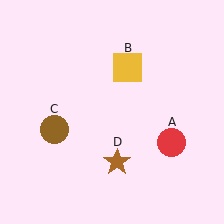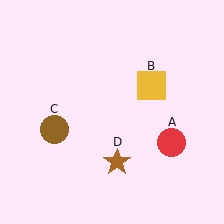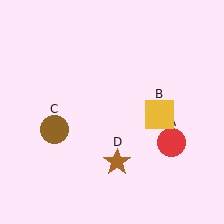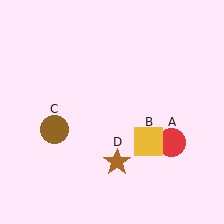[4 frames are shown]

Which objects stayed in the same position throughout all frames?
Red circle (object A) and brown circle (object C) and brown star (object D) remained stationary.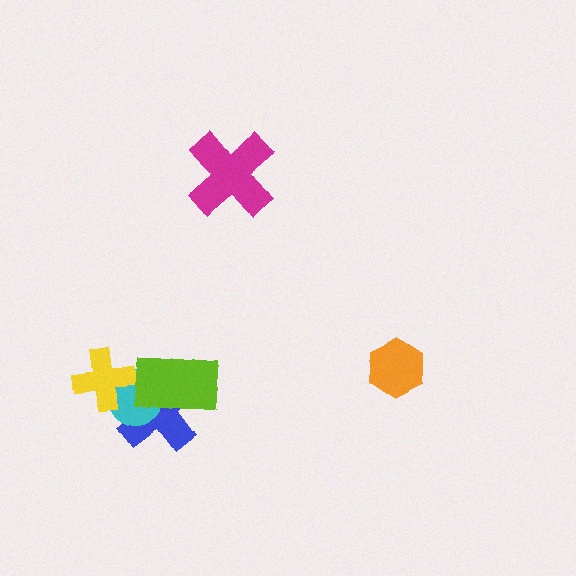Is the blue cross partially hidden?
Yes, it is partially covered by another shape.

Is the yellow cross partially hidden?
No, no other shape covers it.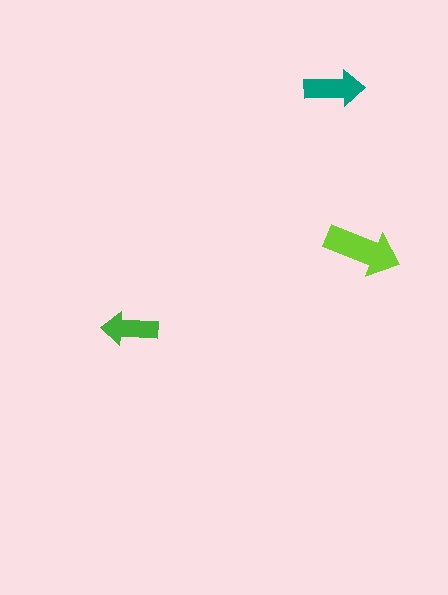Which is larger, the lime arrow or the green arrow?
The lime one.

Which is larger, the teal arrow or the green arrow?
The teal one.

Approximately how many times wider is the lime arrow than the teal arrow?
About 1.5 times wider.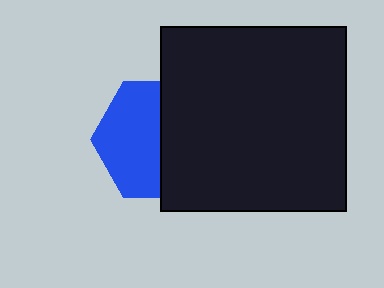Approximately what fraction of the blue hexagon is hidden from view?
Roughly 48% of the blue hexagon is hidden behind the black square.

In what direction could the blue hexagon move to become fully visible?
The blue hexagon could move left. That would shift it out from behind the black square entirely.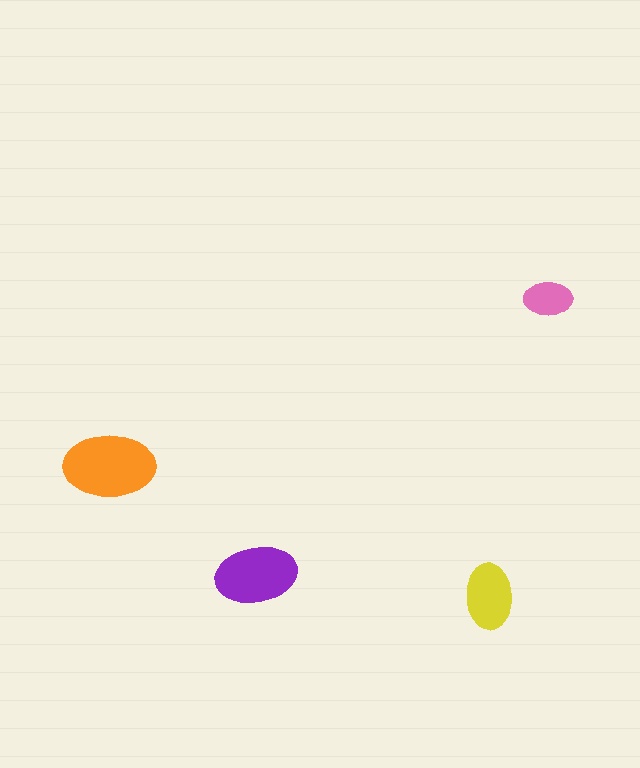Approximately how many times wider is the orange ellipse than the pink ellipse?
About 2 times wider.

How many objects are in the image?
There are 4 objects in the image.